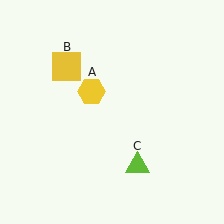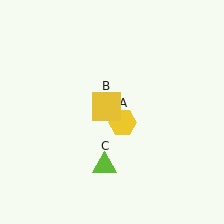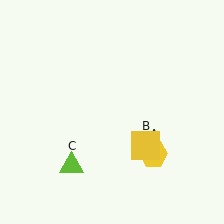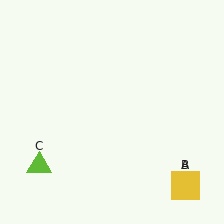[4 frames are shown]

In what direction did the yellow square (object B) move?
The yellow square (object B) moved down and to the right.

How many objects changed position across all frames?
3 objects changed position: yellow hexagon (object A), yellow square (object B), lime triangle (object C).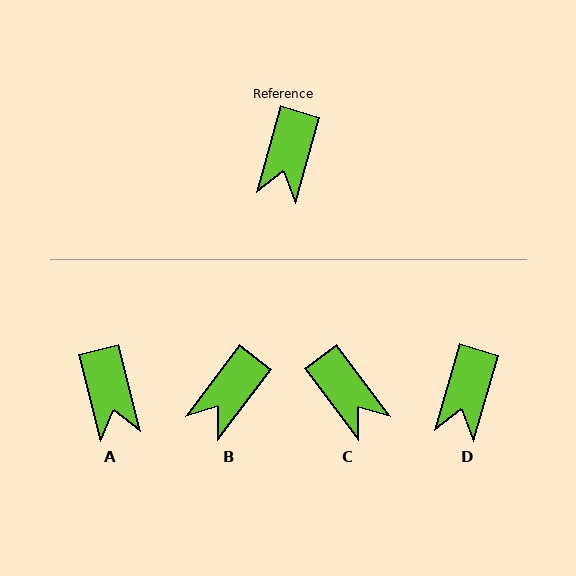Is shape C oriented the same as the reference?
No, it is off by about 53 degrees.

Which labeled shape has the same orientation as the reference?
D.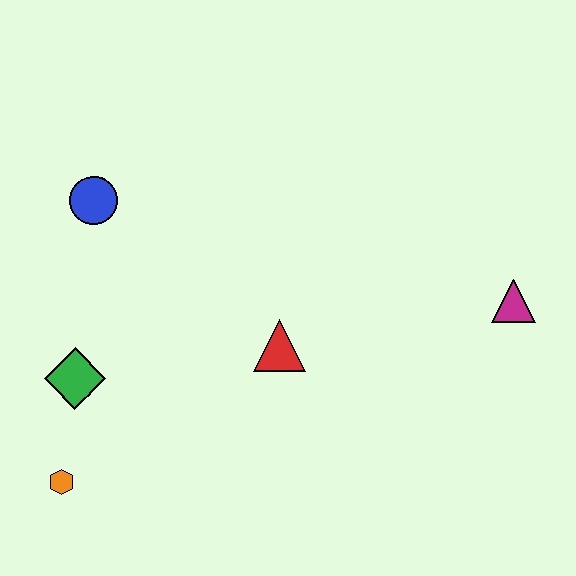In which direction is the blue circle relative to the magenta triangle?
The blue circle is to the left of the magenta triangle.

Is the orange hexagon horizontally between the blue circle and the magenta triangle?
No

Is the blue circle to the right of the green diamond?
Yes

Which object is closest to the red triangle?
The green diamond is closest to the red triangle.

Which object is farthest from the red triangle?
The orange hexagon is farthest from the red triangle.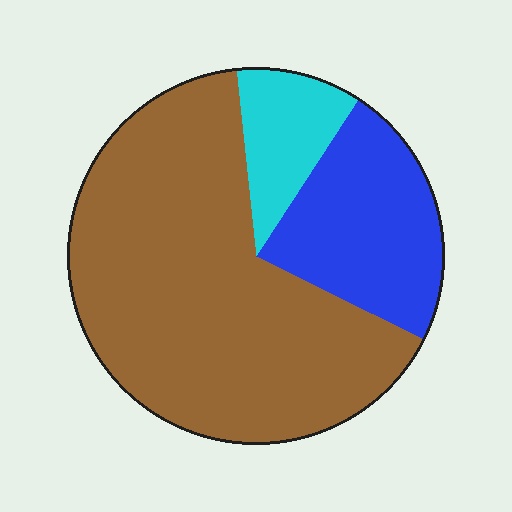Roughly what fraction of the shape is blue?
Blue covers 23% of the shape.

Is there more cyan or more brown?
Brown.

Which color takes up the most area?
Brown, at roughly 65%.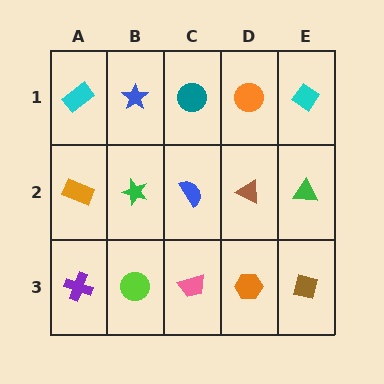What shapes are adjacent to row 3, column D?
A brown triangle (row 2, column D), a pink trapezoid (row 3, column C), a brown square (row 3, column E).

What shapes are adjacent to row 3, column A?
An orange rectangle (row 2, column A), a lime circle (row 3, column B).